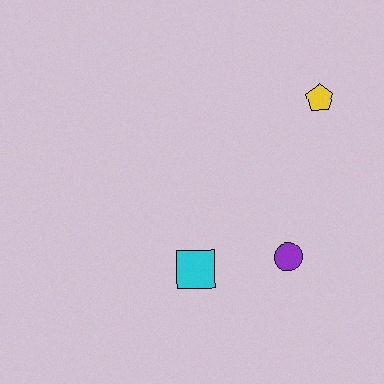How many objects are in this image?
There are 3 objects.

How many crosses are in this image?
There are no crosses.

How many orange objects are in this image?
There are no orange objects.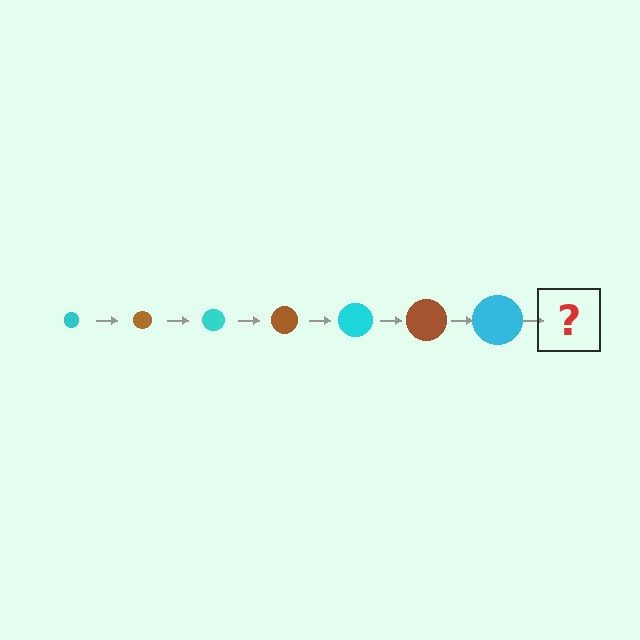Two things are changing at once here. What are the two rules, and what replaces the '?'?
The two rules are that the circle grows larger each step and the color cycles through cyan and brown. The '?' should be a brown circle, larger than the previous one.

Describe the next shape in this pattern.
It should be a brown circle, larger than the previous one.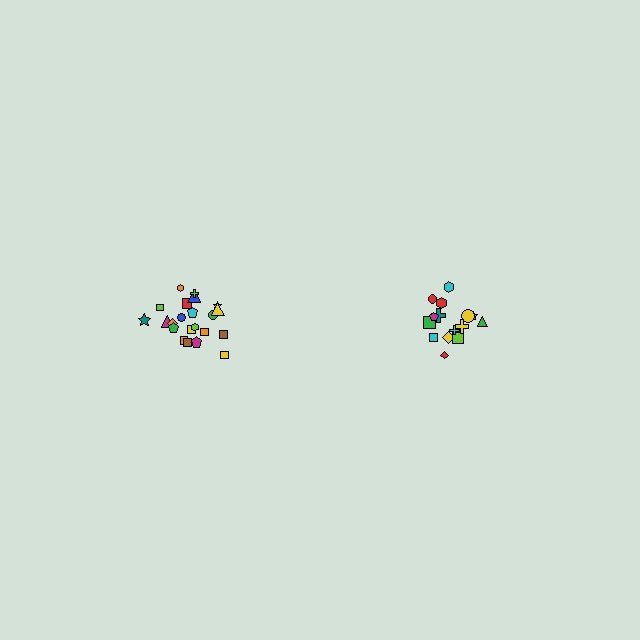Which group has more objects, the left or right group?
The left group.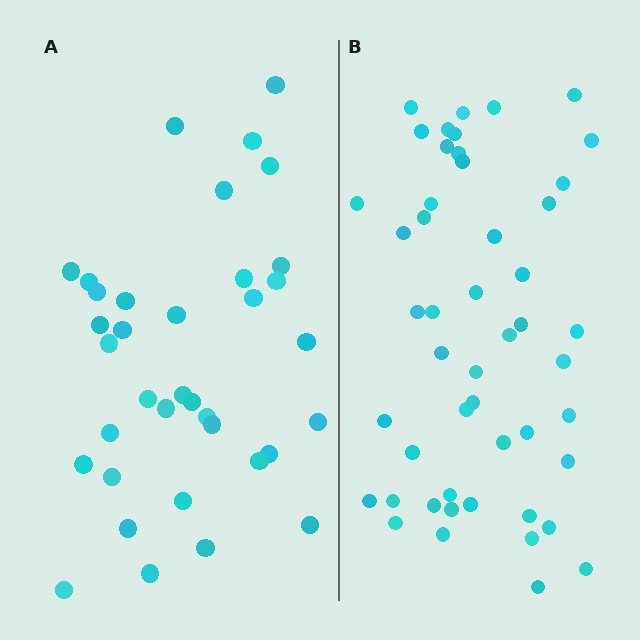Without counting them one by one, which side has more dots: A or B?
Region B (the right region) has more dots.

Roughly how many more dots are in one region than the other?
Region B has approximately 15 more dots than region A.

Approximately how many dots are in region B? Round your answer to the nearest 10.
About 50 dots. (The exact count is 49, which rounds to 50.)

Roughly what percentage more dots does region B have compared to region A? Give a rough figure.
About 35% more.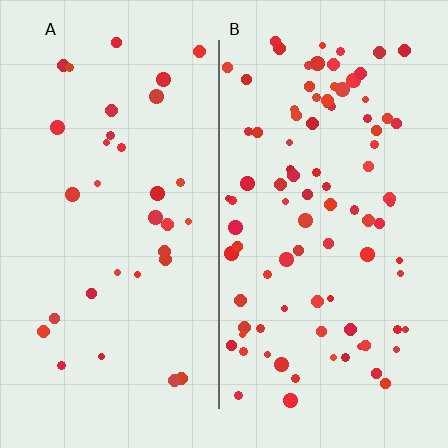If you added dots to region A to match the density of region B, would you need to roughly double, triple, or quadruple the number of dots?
Approximately triple.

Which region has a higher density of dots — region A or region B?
B (the right).